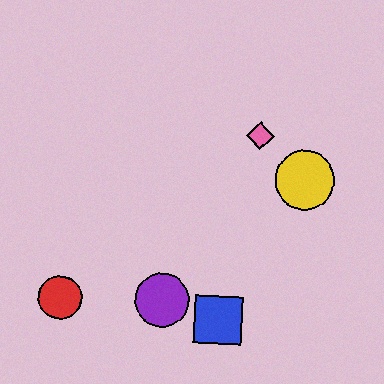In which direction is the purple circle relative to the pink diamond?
The purple circle is below the pink diamond.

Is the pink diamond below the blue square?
No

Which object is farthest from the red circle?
The yellow circle is farthest from the red circle.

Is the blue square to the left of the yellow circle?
Yes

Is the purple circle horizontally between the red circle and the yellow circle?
Yes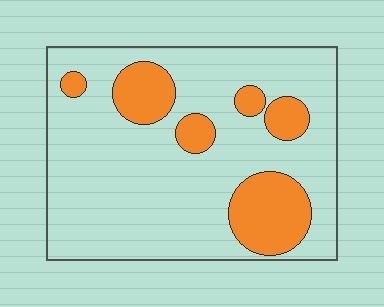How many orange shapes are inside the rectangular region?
6.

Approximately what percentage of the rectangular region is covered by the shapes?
Approximately 20%.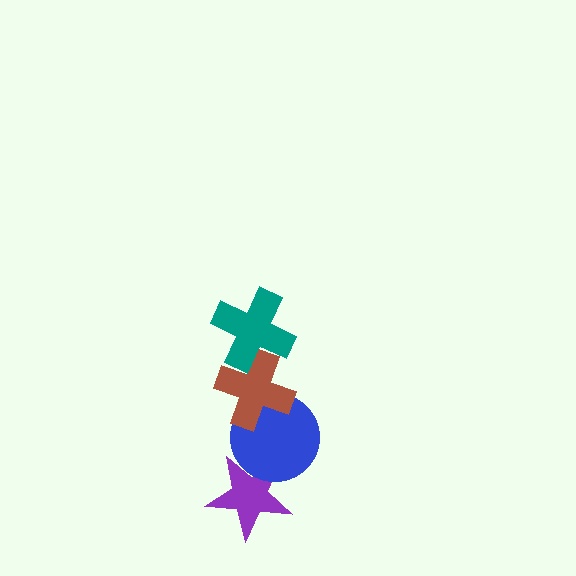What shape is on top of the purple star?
The blue circle is on top of the purple star.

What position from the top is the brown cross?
The brown cross is 2nd from the top.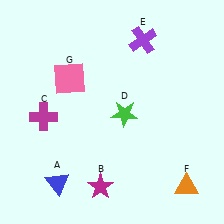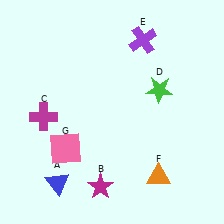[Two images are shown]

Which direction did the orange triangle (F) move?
The orange triangle (F) moved left.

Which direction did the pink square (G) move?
The pink square (G) moved down.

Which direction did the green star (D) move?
The green star (D) moved right.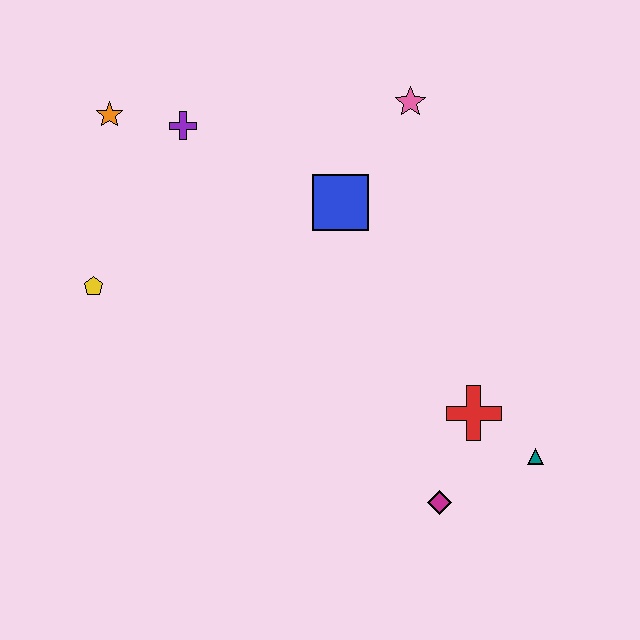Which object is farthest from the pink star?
The magenta diamond is farthest from the pink star.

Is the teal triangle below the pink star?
Yes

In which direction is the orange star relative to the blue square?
The orange star is to the left of the blue square.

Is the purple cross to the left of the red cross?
Yes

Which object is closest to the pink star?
The blue square is closest to the pink star.